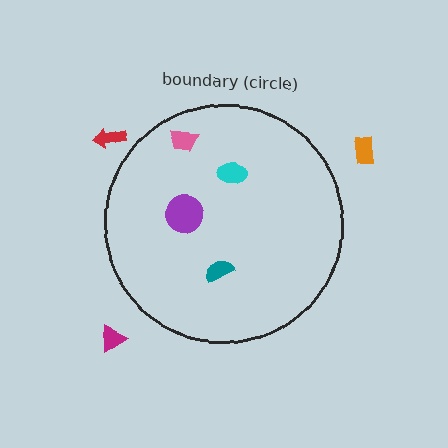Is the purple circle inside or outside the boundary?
Inside.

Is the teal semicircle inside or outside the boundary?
Inside.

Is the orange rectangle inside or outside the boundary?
Outside.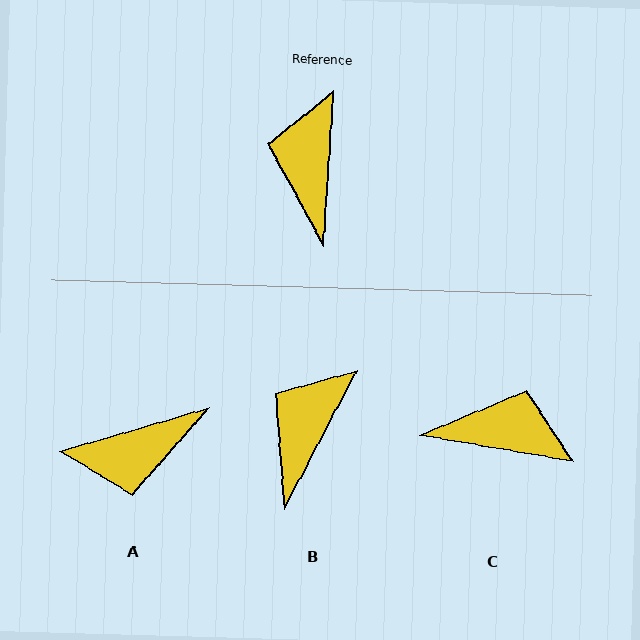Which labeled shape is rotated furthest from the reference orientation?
A, about 110 degrees away.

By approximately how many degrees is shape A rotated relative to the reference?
Approximately 110 degrees counter-clockwise.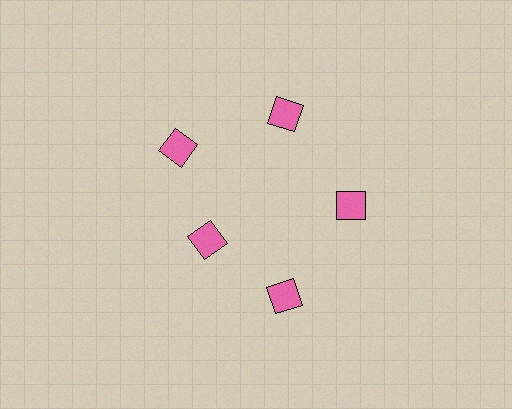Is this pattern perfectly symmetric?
No. The 5 pink diamonds are arranged in a ring, but one element near the 8 o'clock position is pulled inward toward the center, breaking the 5-fold rotational symmetry.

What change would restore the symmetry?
The symmetry would be restored by moving it outward, back onto the ring so that all 5 diamonds sit at equal angles and equal distance from the center.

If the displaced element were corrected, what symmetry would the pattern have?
It would have 5-fold rotational symmetry — the pattern would map onto itself every 72 degrees.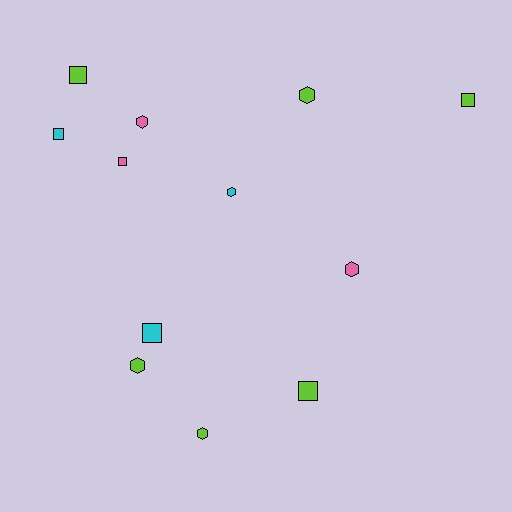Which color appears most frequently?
Lime, with 6 objects.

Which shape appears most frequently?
Square, with 6 objects.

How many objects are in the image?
There are 12 objects.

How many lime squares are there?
There are 3 lime squares.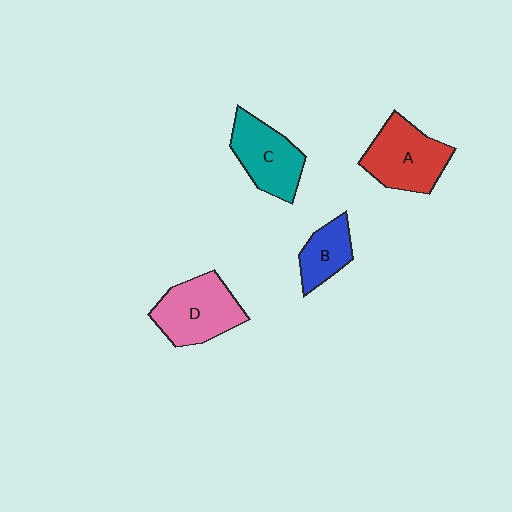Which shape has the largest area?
Shape D (pink).